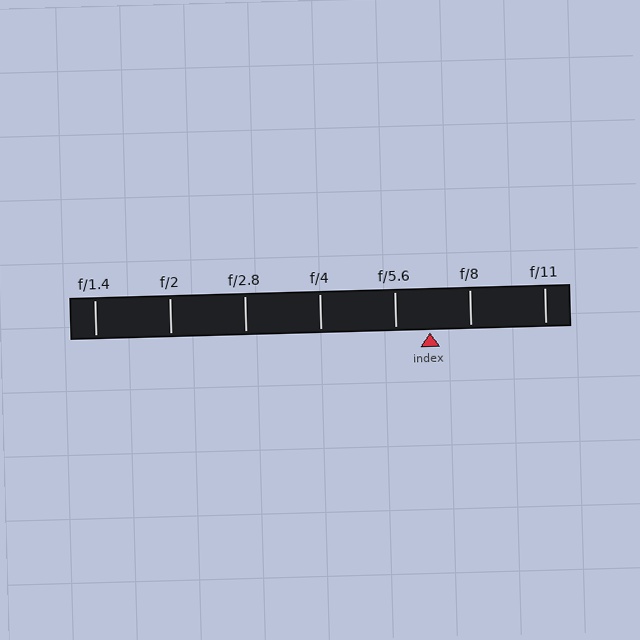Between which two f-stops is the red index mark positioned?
The index mark is between f/5.6 and f/8.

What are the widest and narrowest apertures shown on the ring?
The widest aperture shown is f/1.4 and the narrowest is f/11.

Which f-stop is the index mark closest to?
The index mark is closest to f/5.6.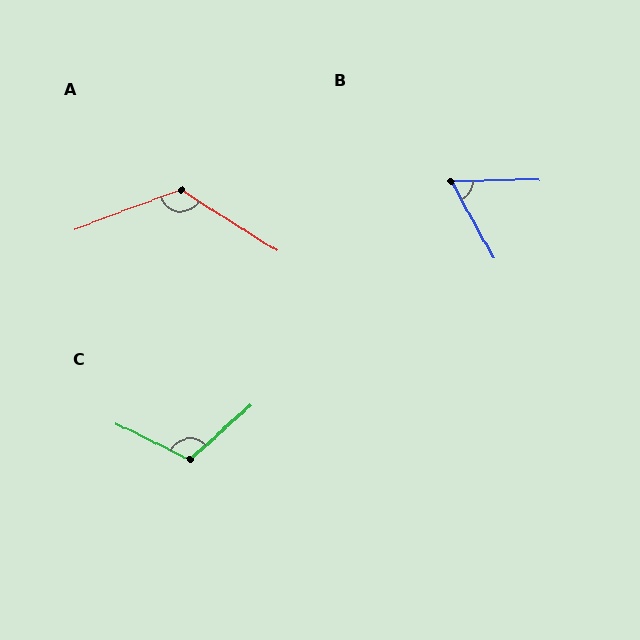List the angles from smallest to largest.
B (61°), C (112°), A (127°).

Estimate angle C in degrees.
Approximately 112 degrees.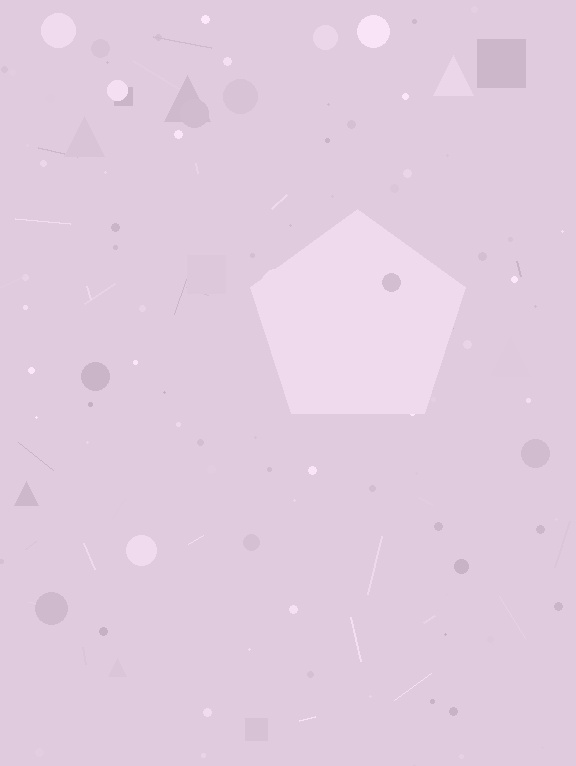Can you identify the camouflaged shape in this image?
The camouflaged shape is a pentagon.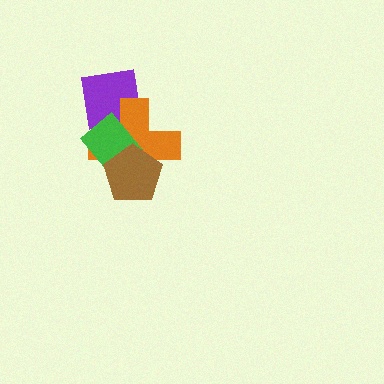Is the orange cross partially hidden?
Yes, it is partially covered by another shape.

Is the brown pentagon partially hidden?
No, no other shape covers it.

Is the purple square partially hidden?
Yes, it is partially covered by another shape.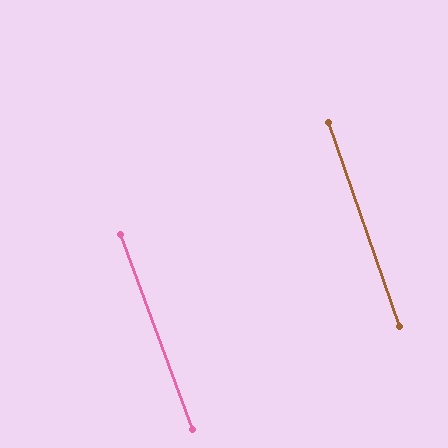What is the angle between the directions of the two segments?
Approximately 1 degree.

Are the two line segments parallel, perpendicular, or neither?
Parallel — their directions differ by only 1.2°.